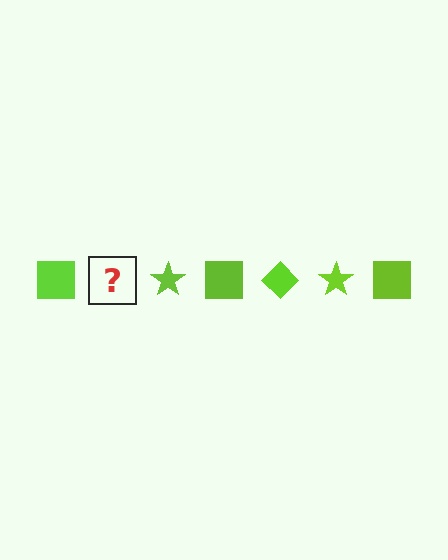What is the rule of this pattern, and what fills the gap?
The rule is that the pattern cycles through square, diamond, star shapes in lime. The gap should be filled with a lime diamond.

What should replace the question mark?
The question mark should be replaced with a lime diamond.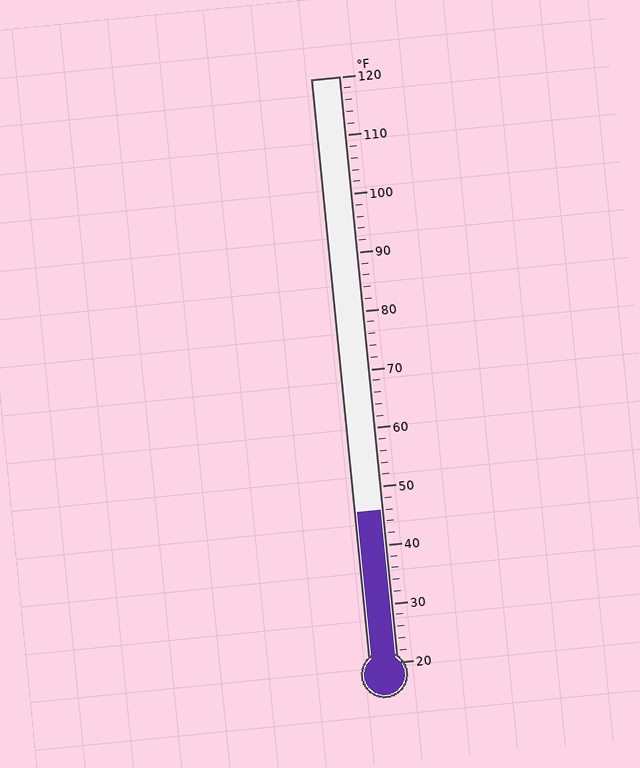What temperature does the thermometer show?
The thermometer shows approximately 46°F.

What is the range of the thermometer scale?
The thermometer scale ranges from 20°F to 120°F.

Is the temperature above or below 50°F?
The temperature is below 50°F.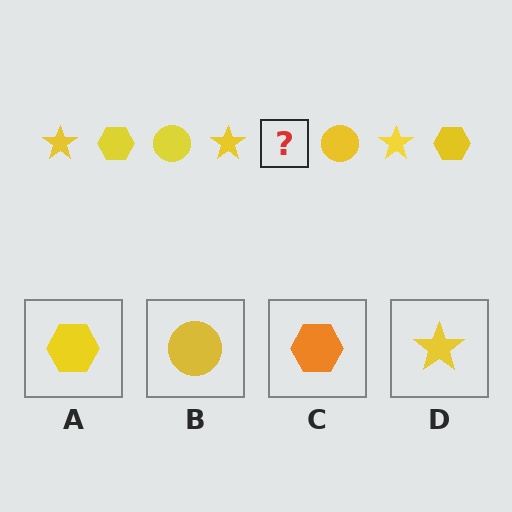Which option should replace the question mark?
Option A.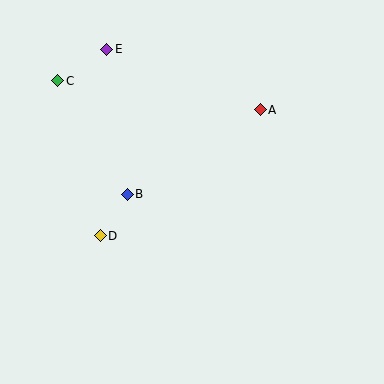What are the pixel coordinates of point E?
Point E is at (107, 49).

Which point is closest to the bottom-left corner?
Point D is closest to the bottom-left corner.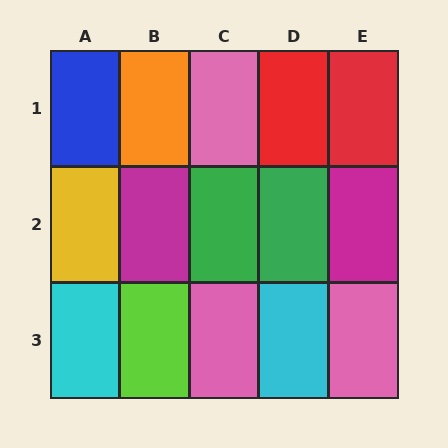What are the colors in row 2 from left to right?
Yellow, magenta, green, green, magenta.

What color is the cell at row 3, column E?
Pink.